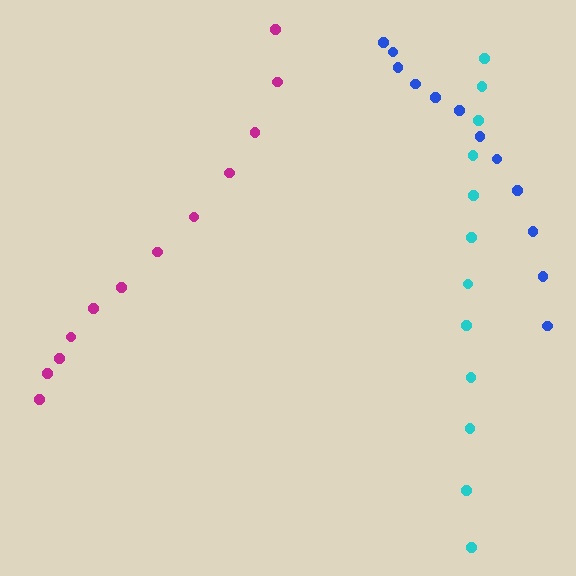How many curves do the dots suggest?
There are 3 distinct paths.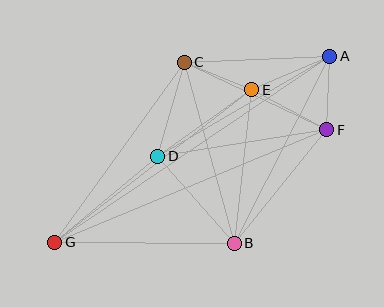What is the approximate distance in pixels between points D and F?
The distance between D and F is approximately 171 pixels.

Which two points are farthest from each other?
Points A and G are farthest from each other.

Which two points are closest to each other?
Points C and E are closest to each other.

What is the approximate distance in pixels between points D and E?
The distance between D and E is approximately 115 pixels.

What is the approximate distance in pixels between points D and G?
The distance between D and G is approximately 135 pixels.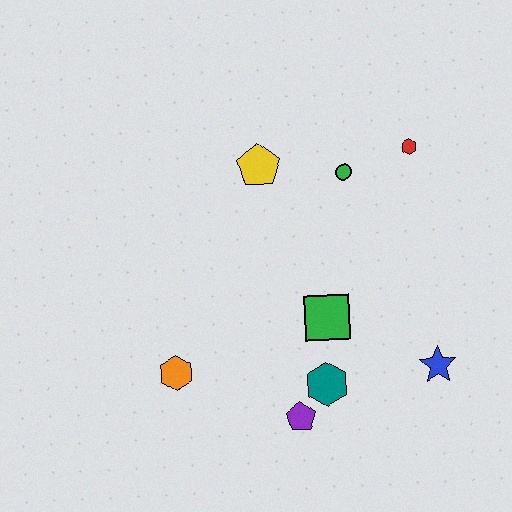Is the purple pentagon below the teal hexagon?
Yes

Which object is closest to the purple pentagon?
The teal hexagon is closest to the purple pentagon.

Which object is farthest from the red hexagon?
The orange hexagon is farthest from the red hexagon.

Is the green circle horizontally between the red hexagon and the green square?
Yes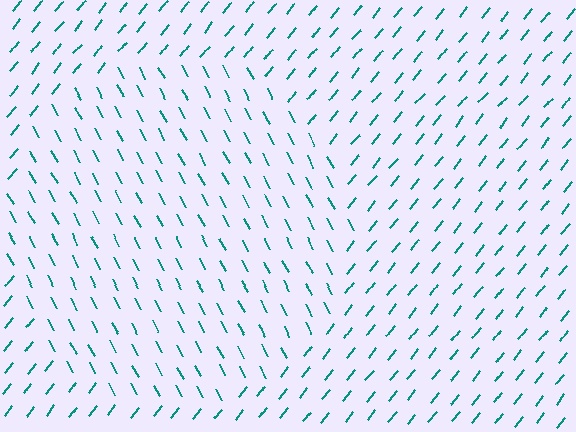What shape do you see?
I see a circle.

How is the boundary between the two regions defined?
The boundary is defined purely by a change in line orientation (approximately 67 degrees difference). All lines are the same color and thickness.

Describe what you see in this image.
The image is filled with small teal line segments. A circle region in the image has lines oriented differently from the surrounding lines, creating a visible texture boundary.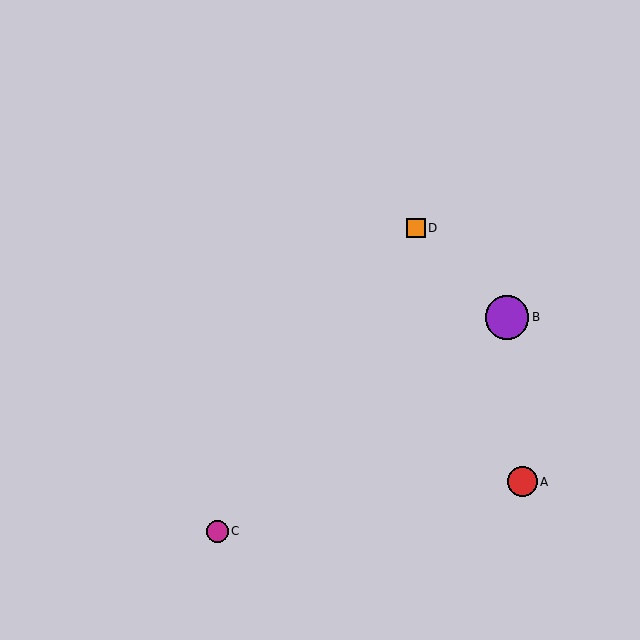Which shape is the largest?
The purple circle (labeled B) is the largest.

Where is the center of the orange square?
The center of the orange square is at (416, 228).